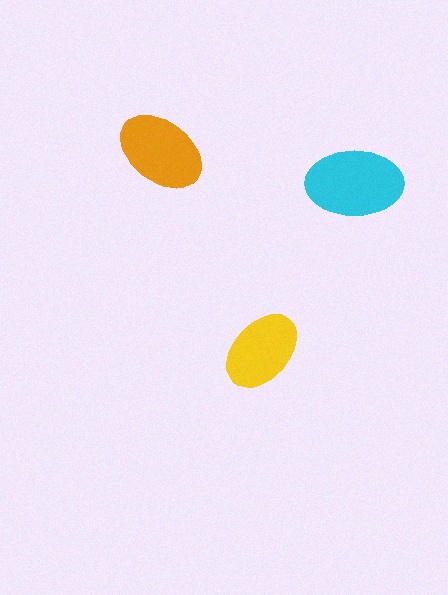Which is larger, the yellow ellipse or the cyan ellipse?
The cyan one.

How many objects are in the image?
There are 3 objects in the image.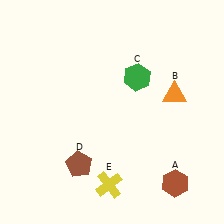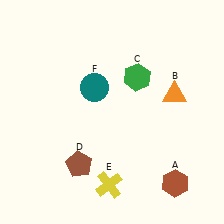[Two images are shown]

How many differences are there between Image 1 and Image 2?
There is 1 difference between the two images.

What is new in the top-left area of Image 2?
A teal circle (F) was added in the top-left area of Image 2.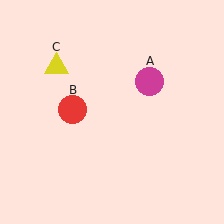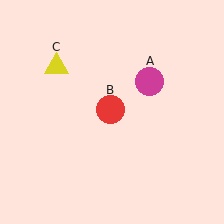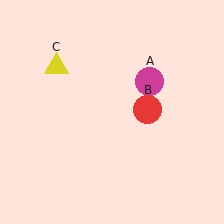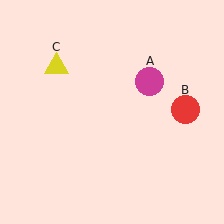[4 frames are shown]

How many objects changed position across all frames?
1 object changed position: red circle (object B).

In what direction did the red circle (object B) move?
The red circle (object B) moved right.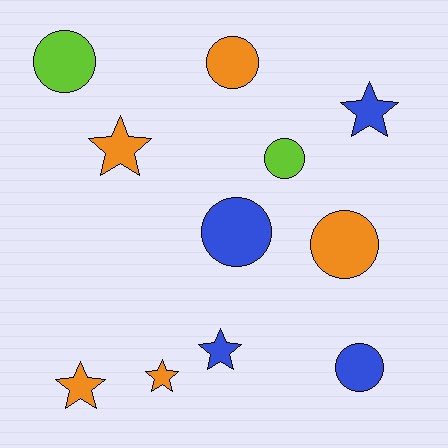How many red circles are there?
There are no red circles.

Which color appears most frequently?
Orange, with 5 objects.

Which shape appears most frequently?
Circle, with 6 objects.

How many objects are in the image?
There are 11 objects.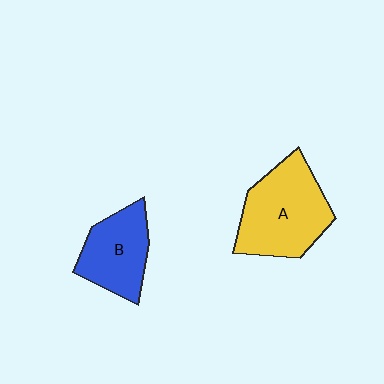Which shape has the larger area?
Shape A (yellow).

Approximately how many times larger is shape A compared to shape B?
Approximately 1.4 times.